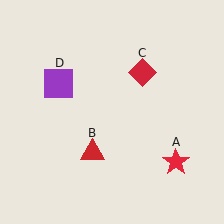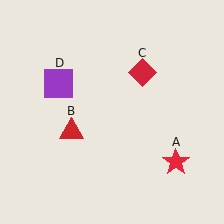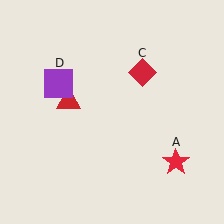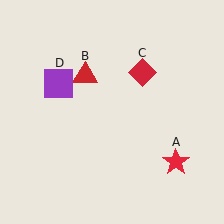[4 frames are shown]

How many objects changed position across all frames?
1 object changed position: red triangle (object B).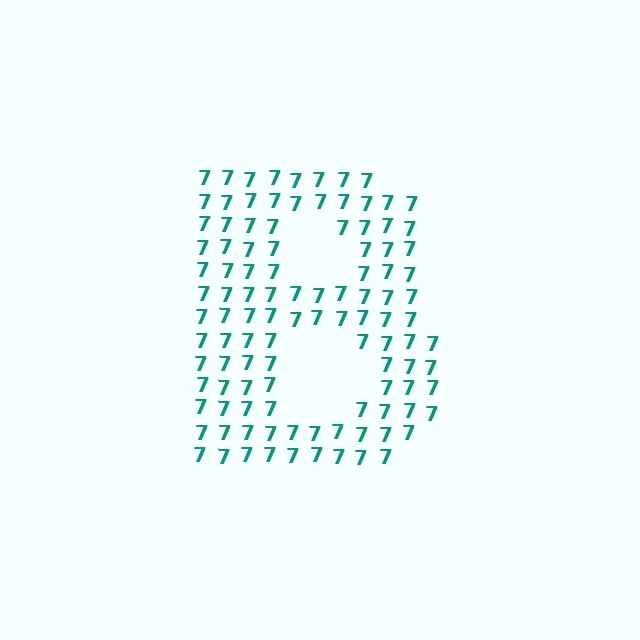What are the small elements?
The small elements are digit 7's.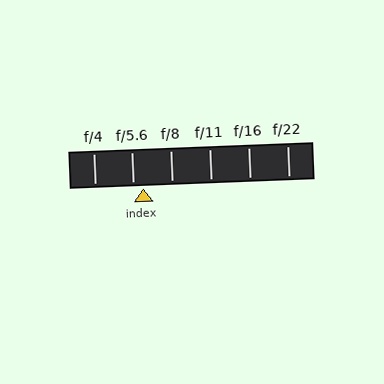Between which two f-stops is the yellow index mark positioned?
The index mark is between f/5.6 and f/8.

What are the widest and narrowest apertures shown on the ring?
The widest aperture shown is f/4 and the narrowest is f/22.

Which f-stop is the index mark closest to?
The index mark is closest to f/5.6.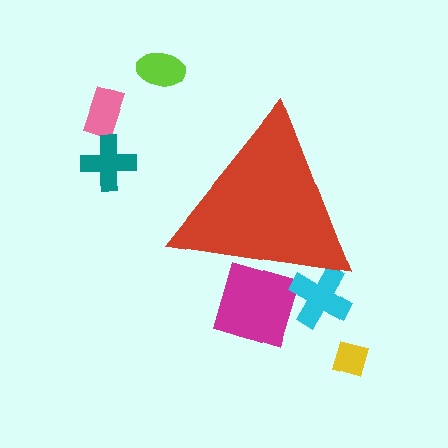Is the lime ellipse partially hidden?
No, the lime ellipse is fully visible.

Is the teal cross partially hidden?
No, the teal cross is fully visible.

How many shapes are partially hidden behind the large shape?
2 shapes are partially hidden.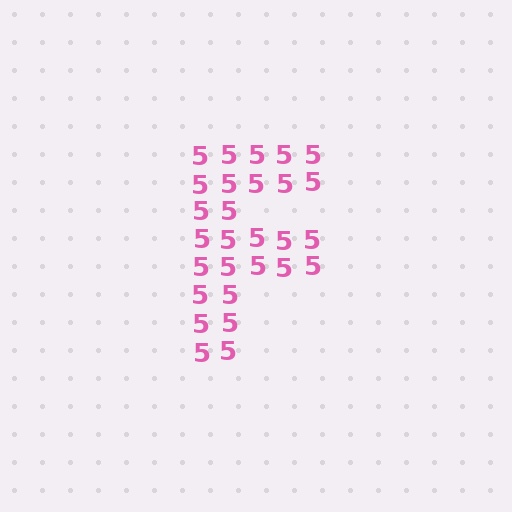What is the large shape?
The large shape is the letter F.